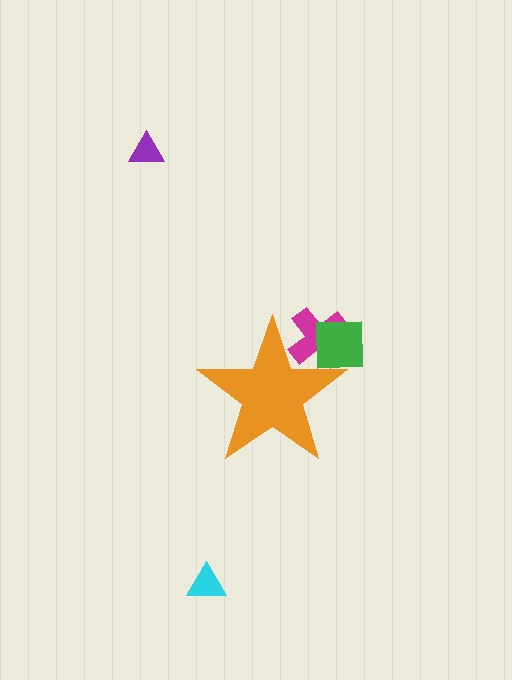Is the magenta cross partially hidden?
Yes, the magenta cross is partially hidden behind the orange star.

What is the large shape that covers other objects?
An orange star.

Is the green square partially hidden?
Yes, the green square is partially hidden behind the orange star.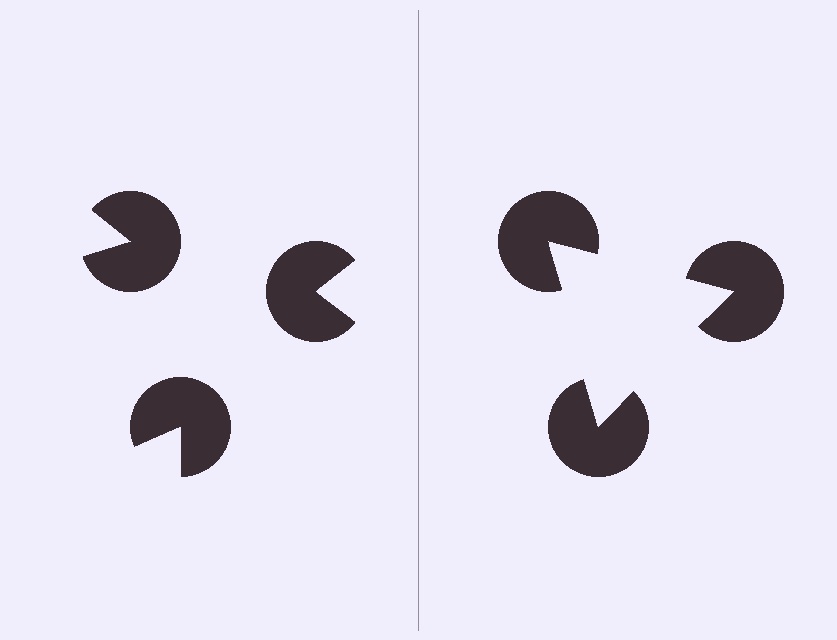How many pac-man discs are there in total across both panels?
6 — 3 on each side.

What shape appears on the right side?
An illusory triangle.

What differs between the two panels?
The pac-man discs are positioned identically on both sides; only the wedge orientations differ. On the right they align to a triangle; on the left they are misaligned.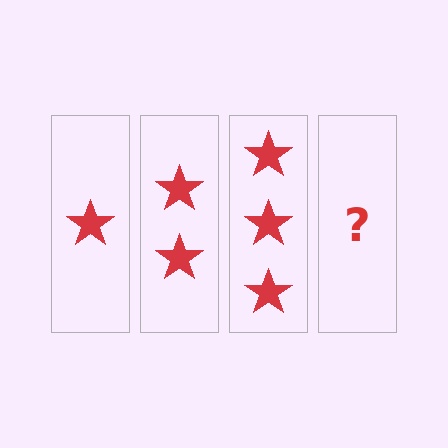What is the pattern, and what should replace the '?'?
The pattern is that each step adds one more star. The '?' should be 4 stars.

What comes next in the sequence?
The next element should be 4 stars.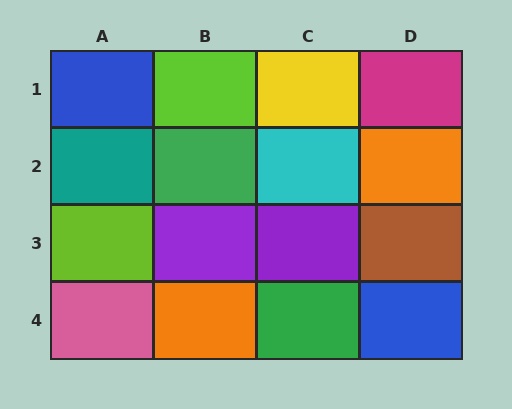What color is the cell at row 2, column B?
Green.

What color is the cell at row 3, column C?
Purple.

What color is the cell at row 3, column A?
Lime.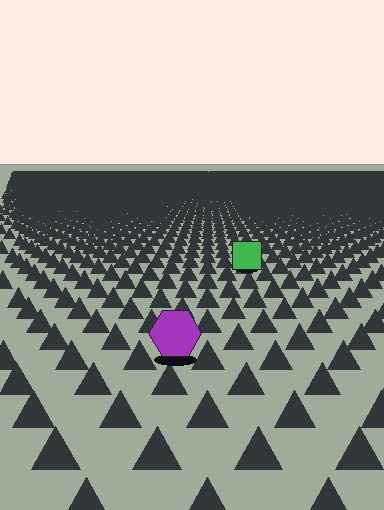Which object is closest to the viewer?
The purple hexagon is closest. The texture marks near it are larger and more spread out.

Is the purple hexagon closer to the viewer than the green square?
Yes. The purple hexagon is closer — you can tell from the texture gradient: the ground texture is coarser near it.